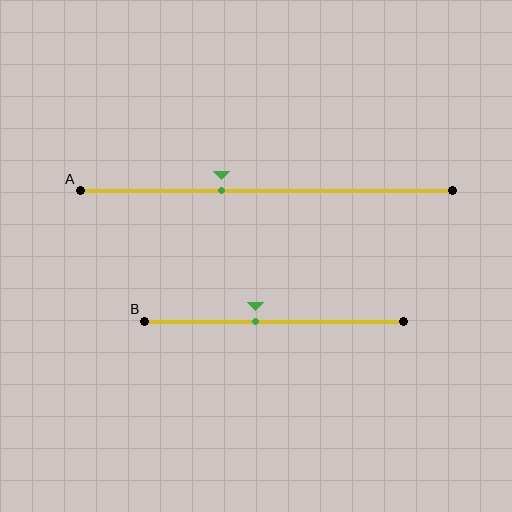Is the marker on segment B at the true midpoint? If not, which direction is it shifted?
No, the marker on segment B is shifted to the left by about 7% of the segment length.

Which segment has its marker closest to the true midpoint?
Segment B has its marker closest to the true midpoint.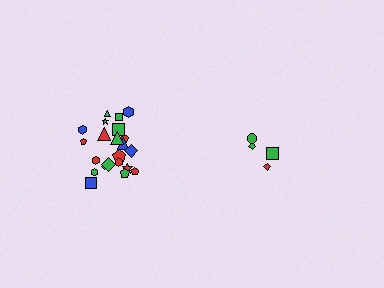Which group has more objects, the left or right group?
The left group.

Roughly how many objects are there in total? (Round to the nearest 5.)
Roughly 25 objects in total.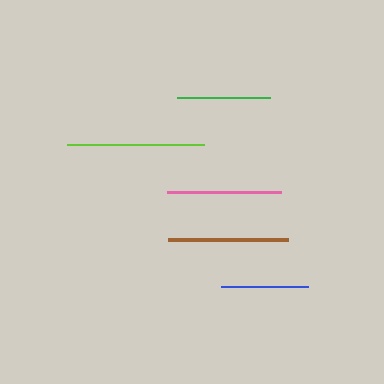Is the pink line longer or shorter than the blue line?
The pink line is longer than the blue line.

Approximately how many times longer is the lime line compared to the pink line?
The lime line is approximately 1.2 times the length of the pink line.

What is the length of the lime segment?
The lime segment is approximately 138 pixels long.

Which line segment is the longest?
The lime line is the longest at approximately 138 pixels.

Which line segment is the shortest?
The blue line is the shortest at approximately 87 pixels.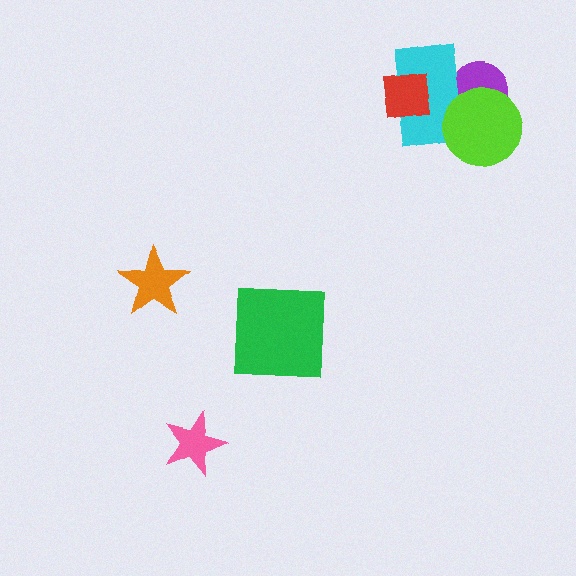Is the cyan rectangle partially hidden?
Yes, it is partially covered by another shape.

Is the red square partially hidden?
No, no other shape covers it.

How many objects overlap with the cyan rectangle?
3 objects overlap with the cyan rectangle.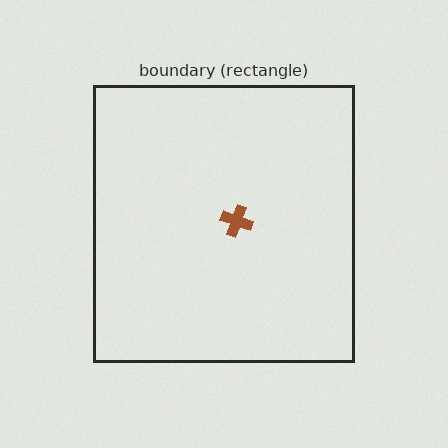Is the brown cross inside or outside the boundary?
Inside.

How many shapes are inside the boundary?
1 inside, 0 outside.